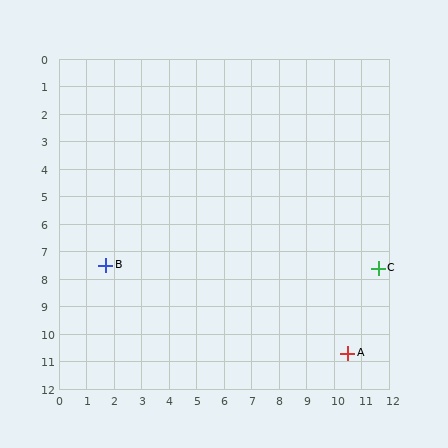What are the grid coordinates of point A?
Point A is at approximately (10.5, 10.7).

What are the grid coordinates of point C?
Point C is at approximately (11.6, 7.6).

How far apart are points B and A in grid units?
Points B and A are about 9.4 grid units apart.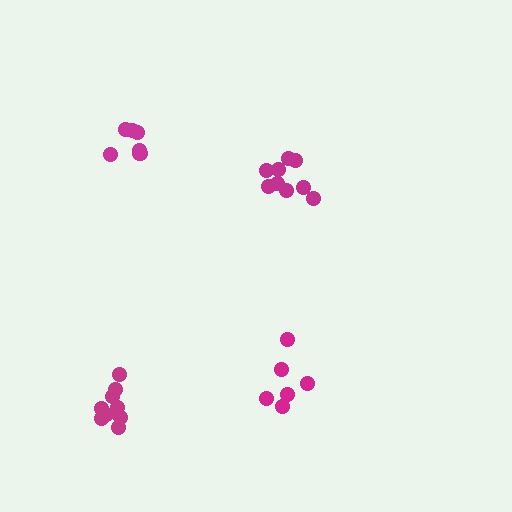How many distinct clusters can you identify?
There are 4 distinct clusters.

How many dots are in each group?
Group 1: 9 dots, Group 2: 7 dots, Group 3: 6 dots, Group 4: 9 dots (31 total).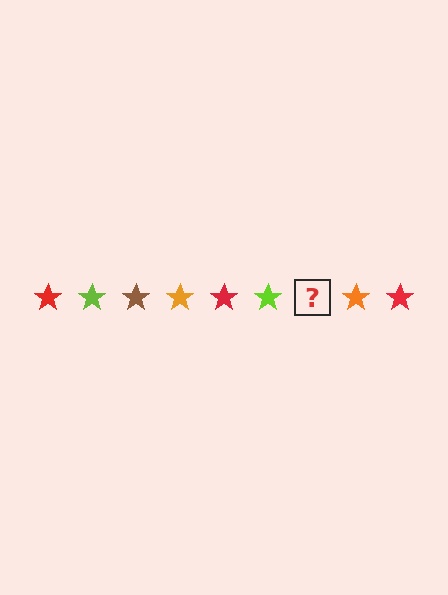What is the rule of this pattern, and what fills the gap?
The rule is that the pattern cycles through red, lime, brown, orange stars. The gap should be filled with a brown star.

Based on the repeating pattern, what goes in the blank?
The blank should be a brown star.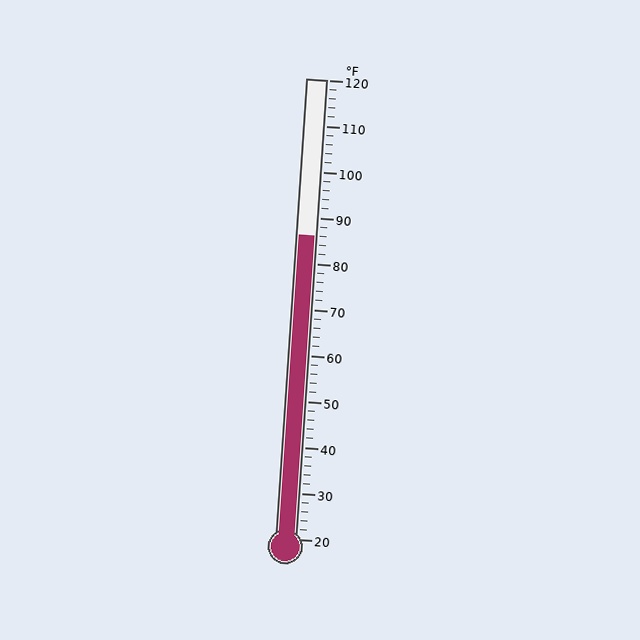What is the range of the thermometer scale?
The thermometer scale ranges from 20°F to 120°F.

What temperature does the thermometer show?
The thermometer shows approximately 86°F.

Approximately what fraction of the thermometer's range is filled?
The thermometer is filled to approximately 65% of its range.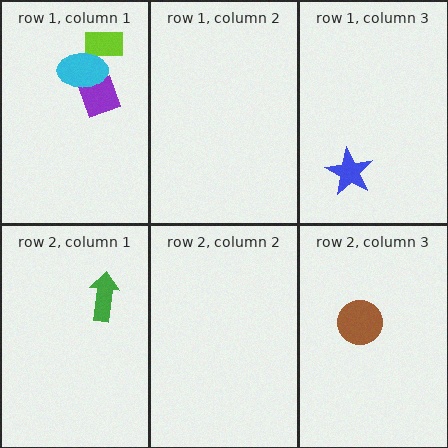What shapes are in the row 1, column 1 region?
The lime rectangle, the purple diamond, the cyan ellipse.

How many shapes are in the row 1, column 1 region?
3.